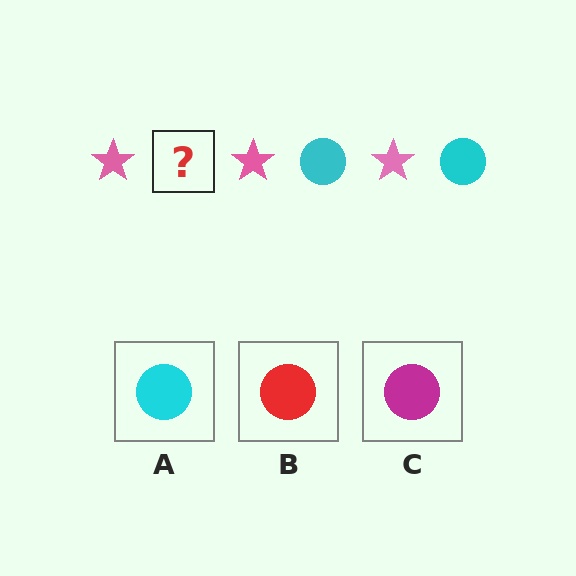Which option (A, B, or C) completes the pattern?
A.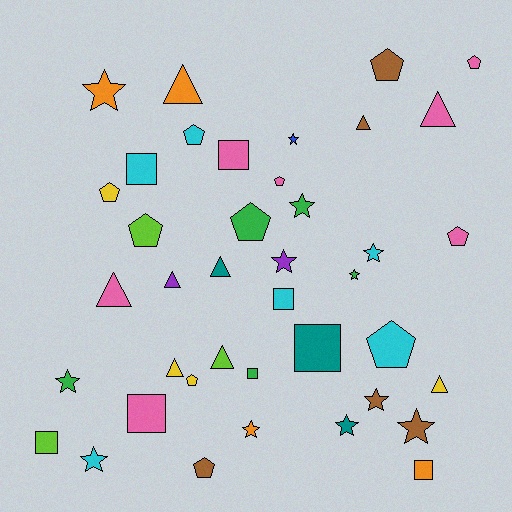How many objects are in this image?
There are 40 objects.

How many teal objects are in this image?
There are 3 teal objects.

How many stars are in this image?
There are 12 stars.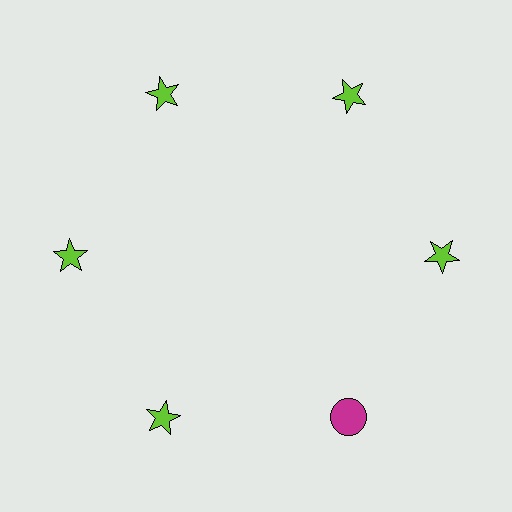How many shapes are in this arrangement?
There are 6 shapes arranged in a ring pattern.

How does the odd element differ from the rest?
It differs in both color (magenta instead of lime) and shape (circle instead of star).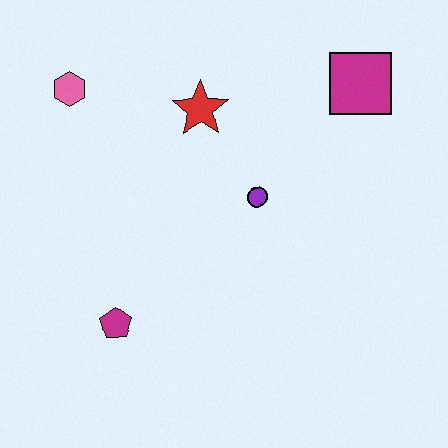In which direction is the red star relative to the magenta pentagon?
The red star is above the magenta pentagon.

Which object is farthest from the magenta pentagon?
The magenta square is farthest from the magenta pentagon.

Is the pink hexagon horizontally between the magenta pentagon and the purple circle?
No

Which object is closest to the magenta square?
The purple circle is closest to the magenta square.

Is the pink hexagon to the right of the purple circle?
No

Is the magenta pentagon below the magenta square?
Yes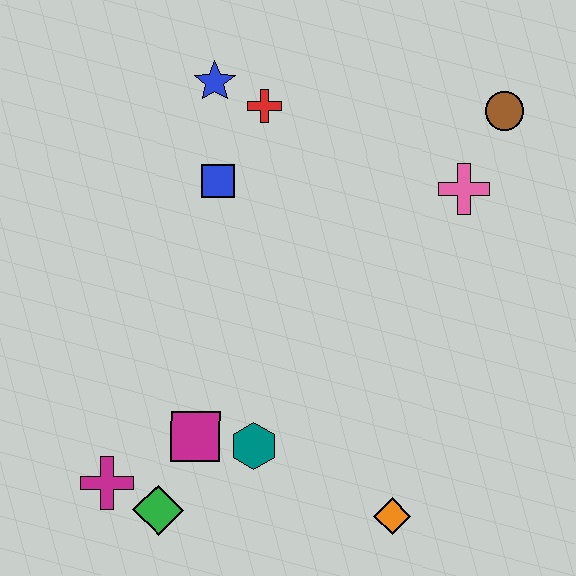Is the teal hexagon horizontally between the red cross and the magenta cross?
Yes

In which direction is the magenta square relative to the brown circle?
The magenta square is below the brown circle.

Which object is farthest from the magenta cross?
The brown circle is farthest from the magenta cross.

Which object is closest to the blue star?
The red cross is closest to the blue star.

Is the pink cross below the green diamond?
No